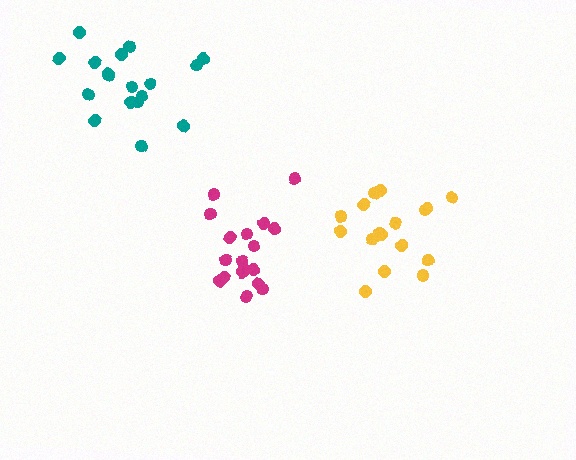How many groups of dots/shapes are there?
There are 3 groups.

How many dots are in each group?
Group 1: 18 dots, Group 2: 17 dots, Group 3: 18 dots (53 total).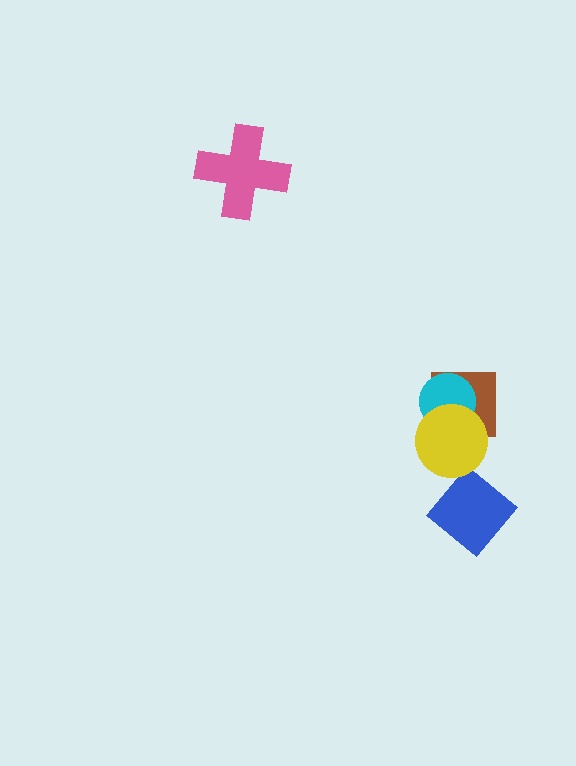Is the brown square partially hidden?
Yes, it is partially covered by another shape.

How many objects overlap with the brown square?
2 objects overlap with the brown square.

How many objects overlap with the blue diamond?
1 object overlaps with the blue diamond.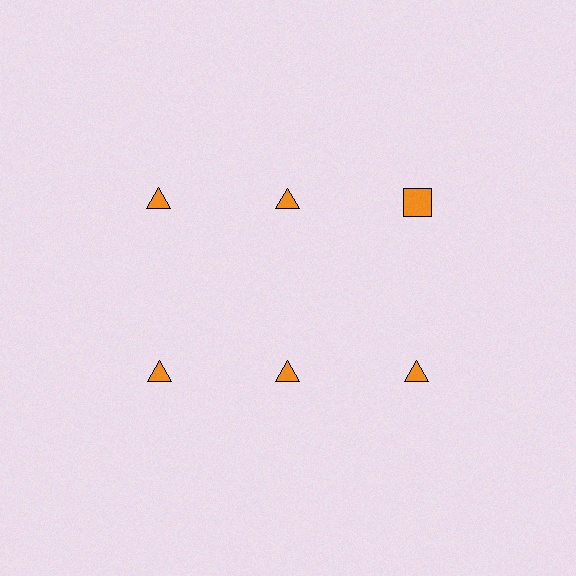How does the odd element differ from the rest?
It has a different shape: square instead of triangle.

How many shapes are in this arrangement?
There are 6 shapes arranged in a grid pattern.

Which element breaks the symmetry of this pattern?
The orange square in the top row, center column breaks the symmetry. All other shapes are orange triangles.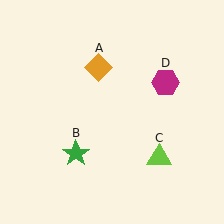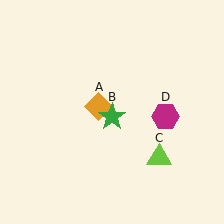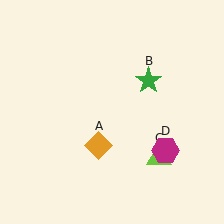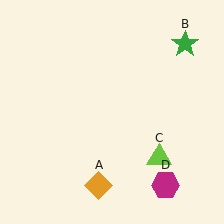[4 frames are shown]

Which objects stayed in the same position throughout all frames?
Lime triangle (object C) remained stationary.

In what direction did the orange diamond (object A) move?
The orange diamond (object A) moved down.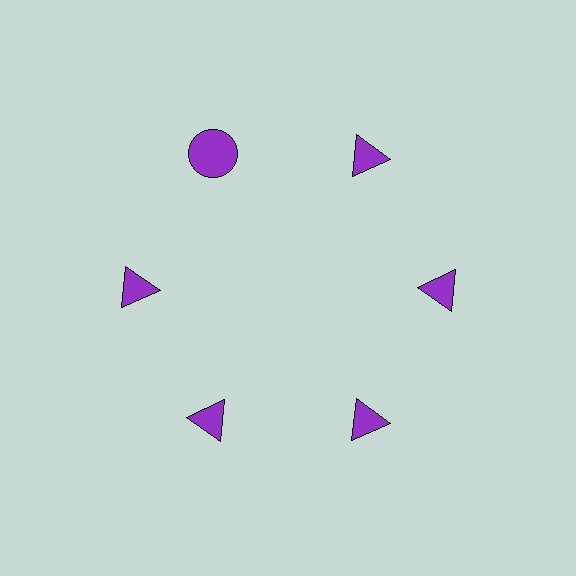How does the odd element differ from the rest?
It has a different shape: circle instead of triangle.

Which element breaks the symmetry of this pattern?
The purple circle at roughly the 11 o'clock position breaks the symmetry. All other shapes are purple triangles.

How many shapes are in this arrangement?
There are 6 shapes arranged in a ring pattern.